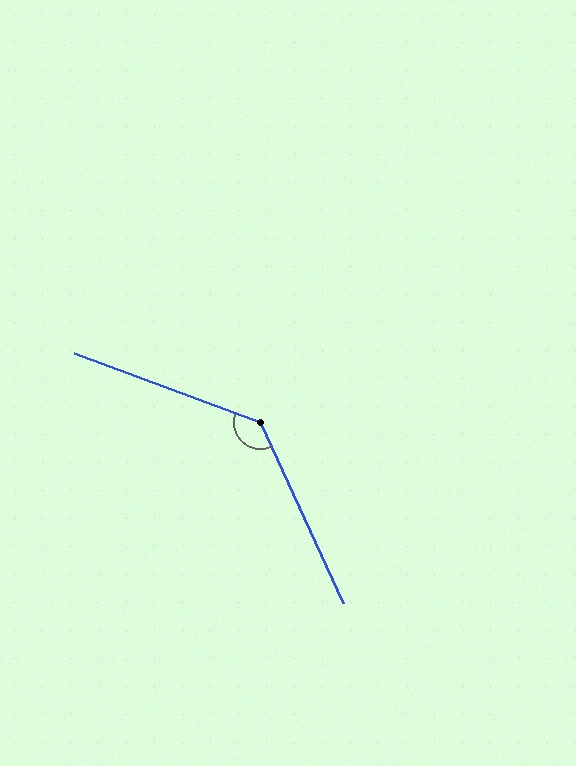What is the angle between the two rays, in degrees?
Approximately 135 degrees.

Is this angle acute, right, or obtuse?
It is obtuse.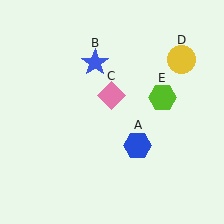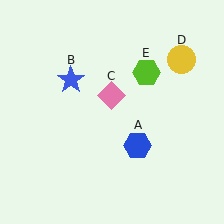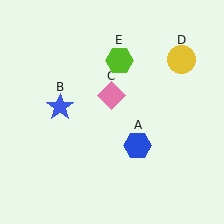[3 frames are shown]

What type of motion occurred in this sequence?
The blue star (object B), lime hexagon (object E) rotated counterclockwise around the center of the scene.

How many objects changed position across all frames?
2 objects changed position: blue star (object B), lime hexagon (object E).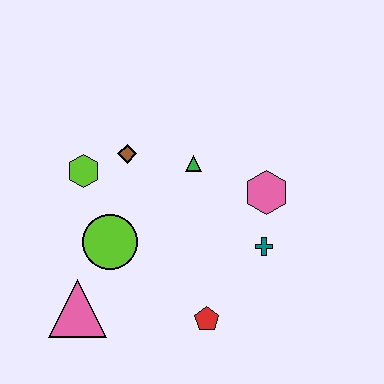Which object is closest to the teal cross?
The pink hexagon is closest to the teal cross.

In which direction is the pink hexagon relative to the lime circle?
The pink hexagon is to the right of the lime circle.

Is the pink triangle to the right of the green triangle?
No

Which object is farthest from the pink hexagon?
The pink triangle is farthest from the pink hexagon.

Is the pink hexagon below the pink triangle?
No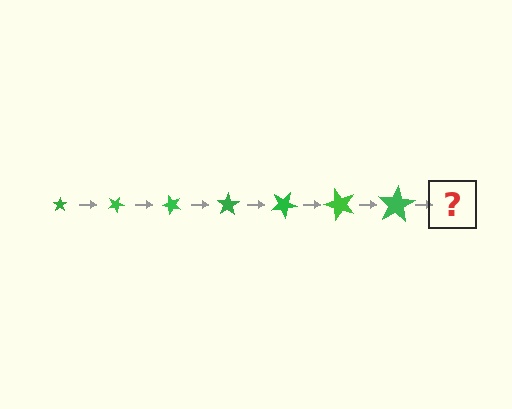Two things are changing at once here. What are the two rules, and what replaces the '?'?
The two rules are that the star grows larger each step and it rotates 25 degrees each step. The '?' should be a star, larger than the previous one and rotated 175 degrees from the start.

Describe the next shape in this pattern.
It should be a star, larger than the previous one and rotated 175 degrees from the start.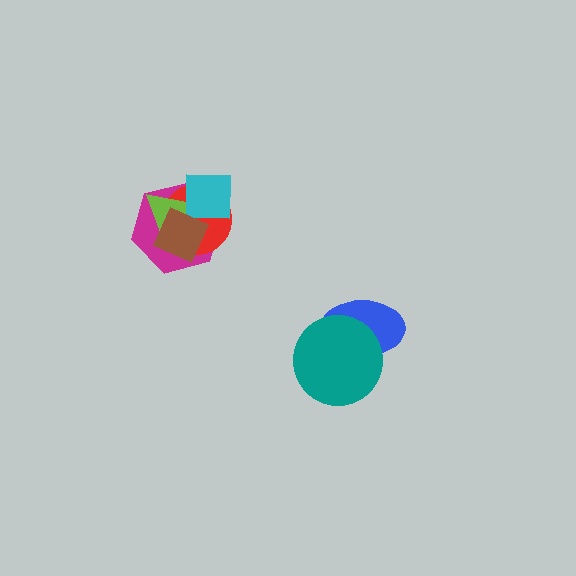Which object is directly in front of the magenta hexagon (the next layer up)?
The red circle is directly in front of the magenta hexagon.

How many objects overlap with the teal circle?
1 object overlaps with the teal circle.